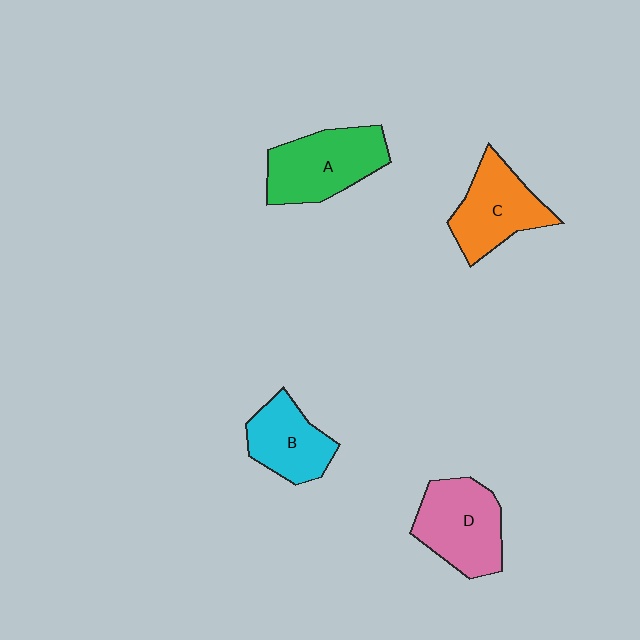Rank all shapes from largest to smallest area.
From largest to smallest: A (green), D (pink), C (orange), B (cyan).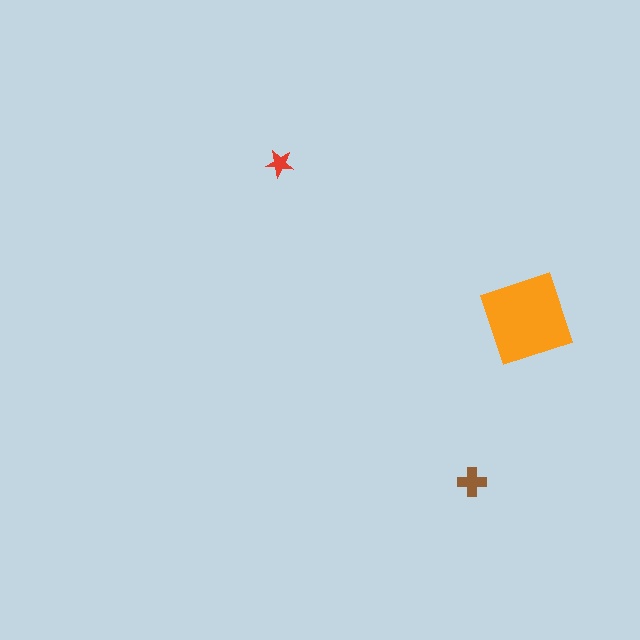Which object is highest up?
The red star is topmost.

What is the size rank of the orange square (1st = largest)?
1st.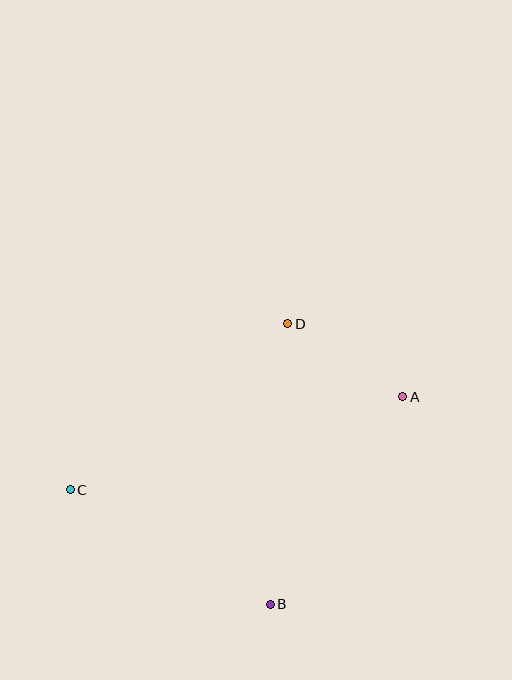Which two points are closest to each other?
Points A and D are closest to each other.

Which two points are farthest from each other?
Points A and C are farthest from each other.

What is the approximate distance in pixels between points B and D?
The distance between B and D is approximately 281 pixels.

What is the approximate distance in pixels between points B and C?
The distance between B and C is approximately 231 pixels.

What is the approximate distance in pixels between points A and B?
The distance between A and B is approximately 246 pixels.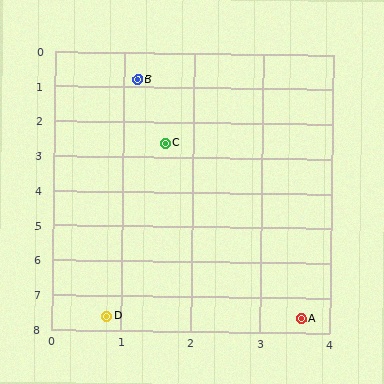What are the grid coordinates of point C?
Point C is at approximately (1.6, 2.6).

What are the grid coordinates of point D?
Point D is at approximately (0.8, 7.6).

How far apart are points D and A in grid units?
Points D and A are about 2.8 grid units apart.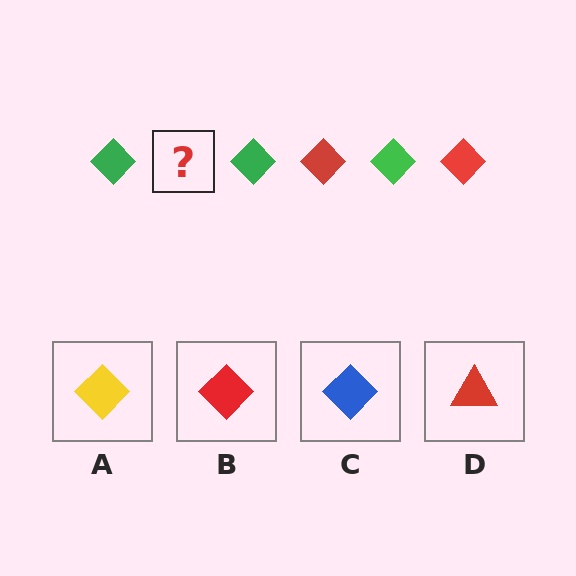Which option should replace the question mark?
Option B.